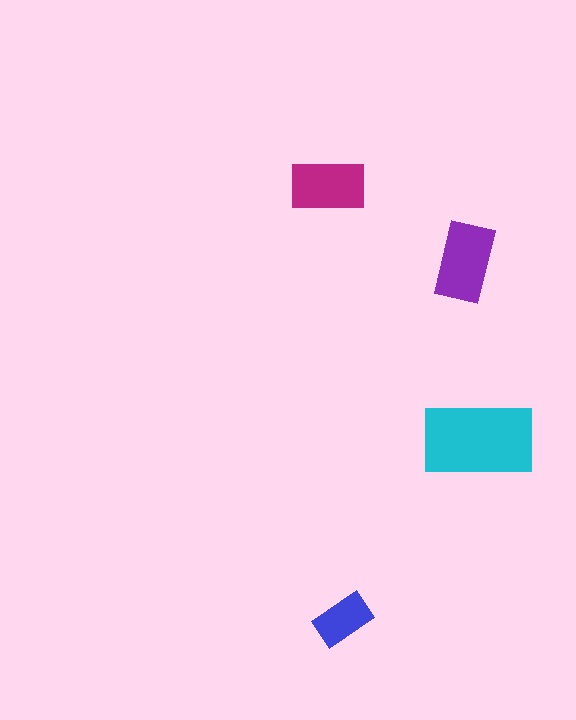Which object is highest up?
The magenta rectangle is topmost.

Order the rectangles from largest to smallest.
the cyan one, the purple one, the magenta one, the blue one.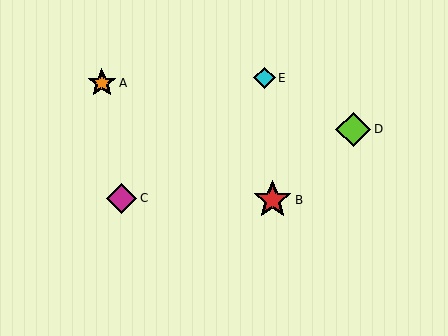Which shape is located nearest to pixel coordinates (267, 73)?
The cyan diamond (labeled E) at (264, 78) is nearest to that location.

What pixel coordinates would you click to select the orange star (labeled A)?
Click at (102, 83) to select the orange star A.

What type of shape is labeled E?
Shape E is a cyan diamond.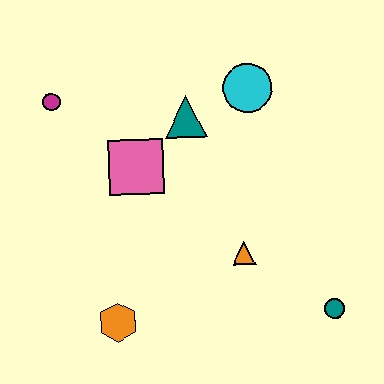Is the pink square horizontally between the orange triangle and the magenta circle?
Yes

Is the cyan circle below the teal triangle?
No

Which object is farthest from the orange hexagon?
The cyan circle is farthest from the orange hexagon.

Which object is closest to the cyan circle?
The teal triangle is closest to the cyan circle.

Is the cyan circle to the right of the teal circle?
No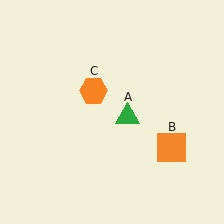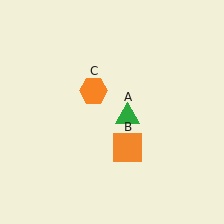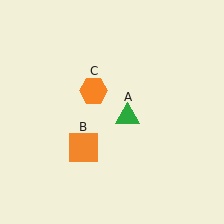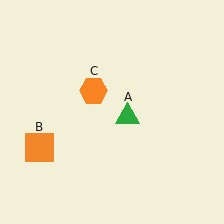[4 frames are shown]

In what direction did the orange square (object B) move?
The orange square (object B) moved left.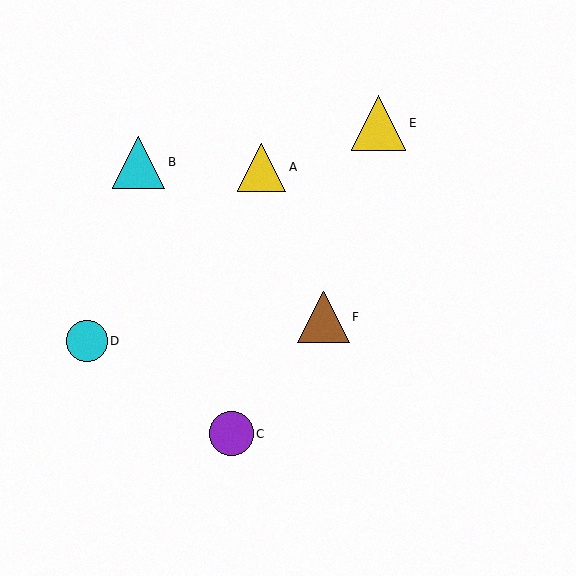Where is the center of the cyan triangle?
The center of the cyan triangle is at (138, 162).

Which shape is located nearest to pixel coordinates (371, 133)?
The yellow triangle (labeled E) at (379, 123) is nearest to that location.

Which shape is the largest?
The yellow triangle (labeled E) is the largest.